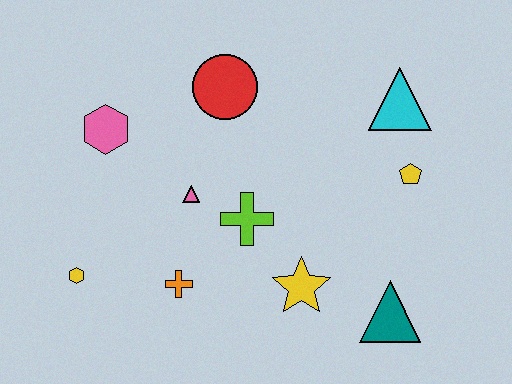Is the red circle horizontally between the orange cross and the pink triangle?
No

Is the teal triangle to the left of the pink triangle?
No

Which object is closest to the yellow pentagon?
The cyan triangle is closest to the yellow pentagon.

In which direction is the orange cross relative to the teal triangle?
The orange cross is to the left of the teal triangle.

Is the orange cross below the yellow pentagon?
Yes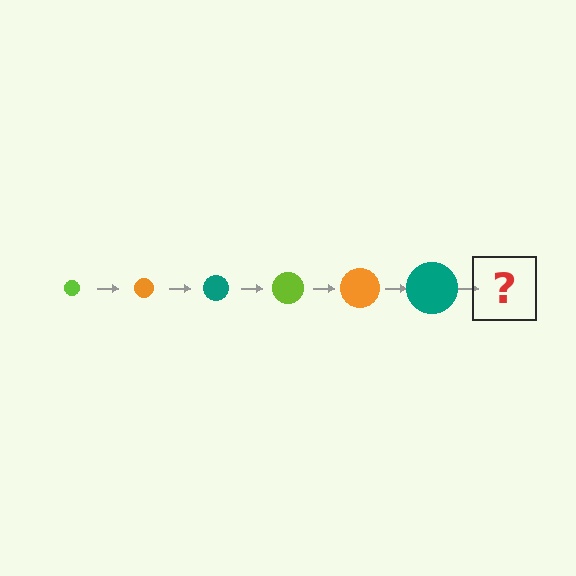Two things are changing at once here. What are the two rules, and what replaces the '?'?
The two rules are that the circle grows larger each step and the color cycles through lime, orange, and teal. The '?' should be a lime circle, larger than the previous one.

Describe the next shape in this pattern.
It should be a lime circle, larger than the previous one.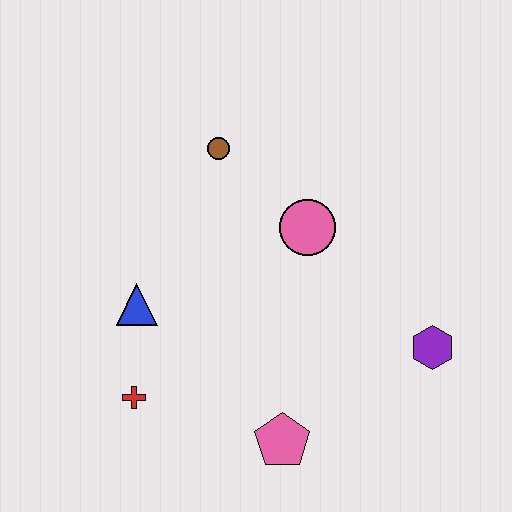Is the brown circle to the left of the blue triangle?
No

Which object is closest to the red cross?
The blue triangle is closest to the red cross.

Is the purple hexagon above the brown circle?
No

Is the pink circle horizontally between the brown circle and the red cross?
No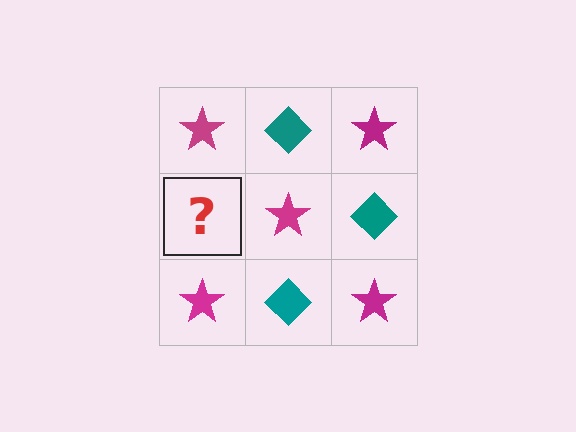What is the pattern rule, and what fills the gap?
The rule is that it alternates magenta star and teal diamond in a checkerboard pattern. The gap should be filled with a teal diamond.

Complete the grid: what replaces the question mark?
The question mark should be replaced with a teal diamond.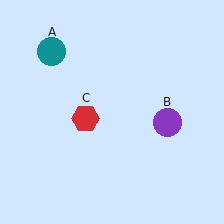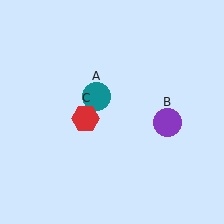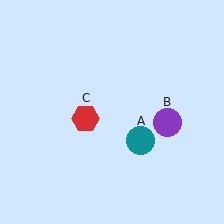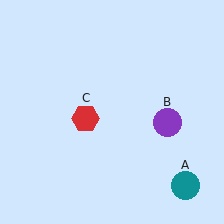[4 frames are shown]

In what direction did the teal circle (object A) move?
The teal circle (object A) moved down and to the right.